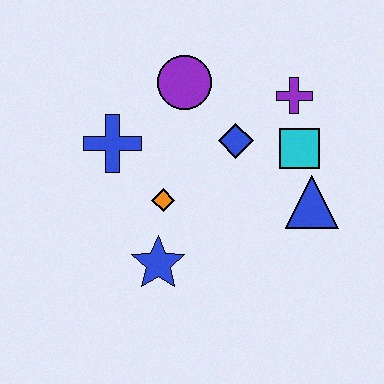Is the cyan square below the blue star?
No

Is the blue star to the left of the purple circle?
Yes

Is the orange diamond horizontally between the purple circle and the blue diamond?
No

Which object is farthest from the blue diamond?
The blue star is farthest from the blue diamond.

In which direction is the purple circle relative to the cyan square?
The purple circle is to the left of the cyan square.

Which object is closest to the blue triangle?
The cyan square is closest to the blue triangle.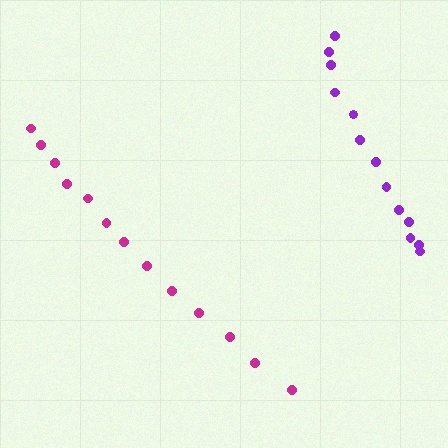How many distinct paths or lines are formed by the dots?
There are 2 distinct paths.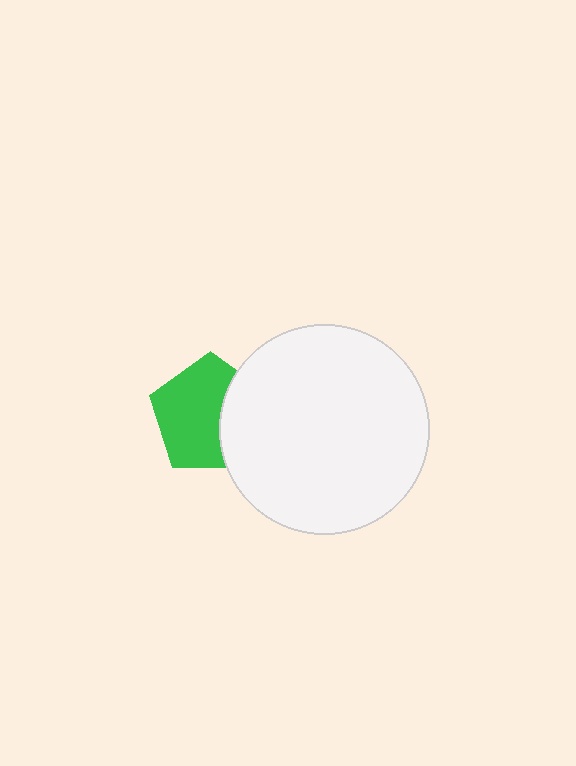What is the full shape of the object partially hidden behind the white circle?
The partially hidden object is a green pentagon.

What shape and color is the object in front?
The object in front is a white circle.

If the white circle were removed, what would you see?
You would see the complete green pentagon.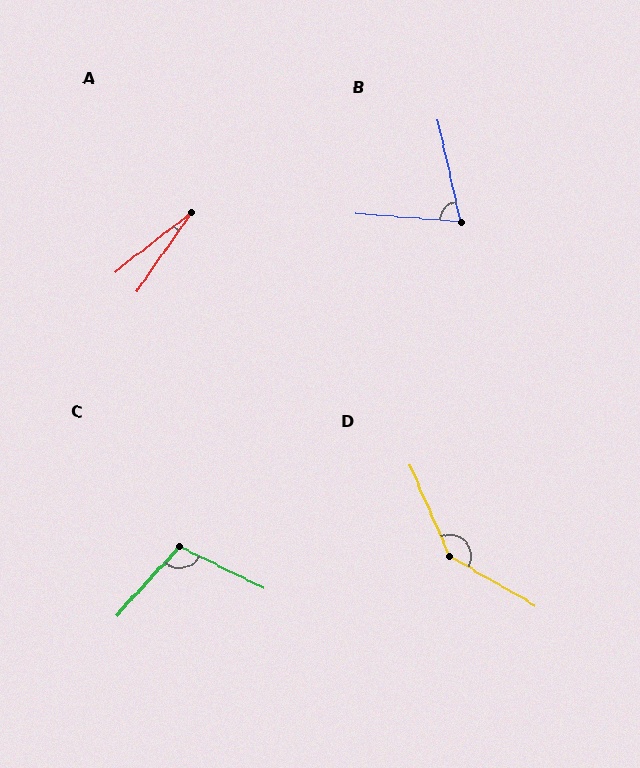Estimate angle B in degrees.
Approximately 73 degrees.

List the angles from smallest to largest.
A (17°), B (73°), C (106°), D (143°).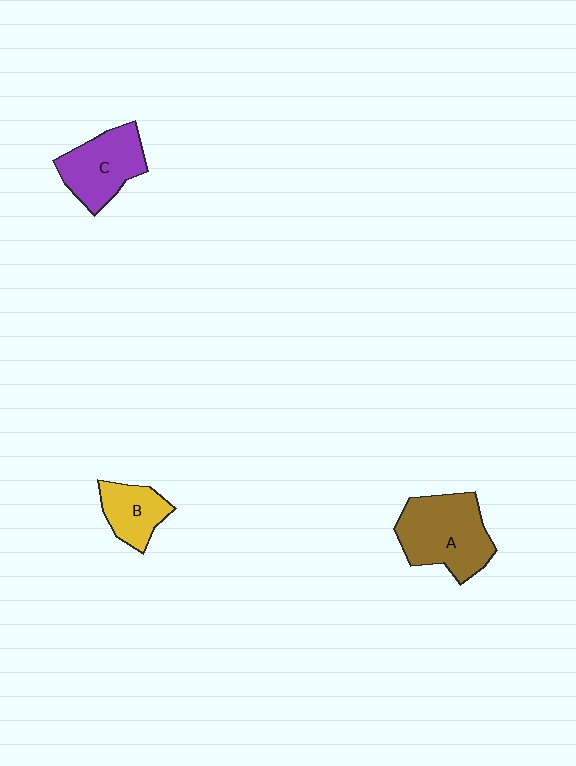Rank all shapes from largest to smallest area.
From largest to smallest: A (brown), C (purple), B (yellow).